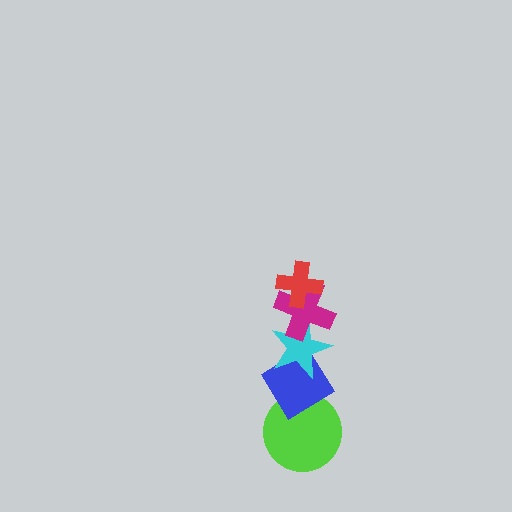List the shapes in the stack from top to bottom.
From top to bottom: the red cross, the magenta cross, the cyan star, the blue diamond, the lime circle.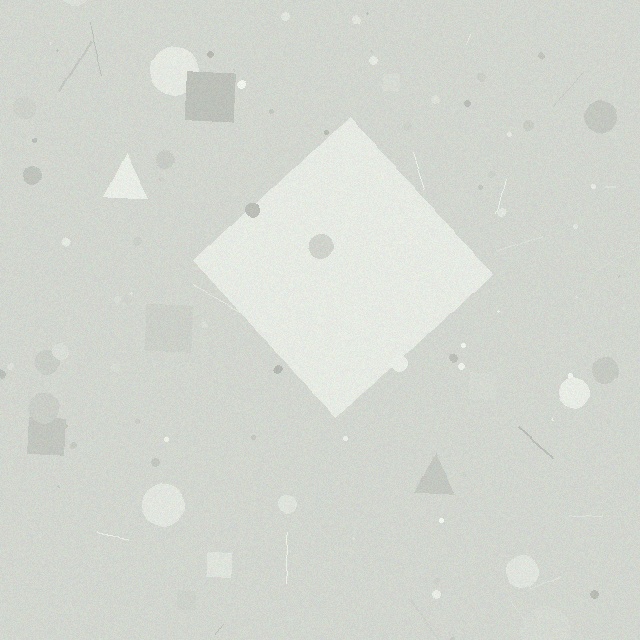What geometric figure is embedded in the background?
A diamond is embedded in the background.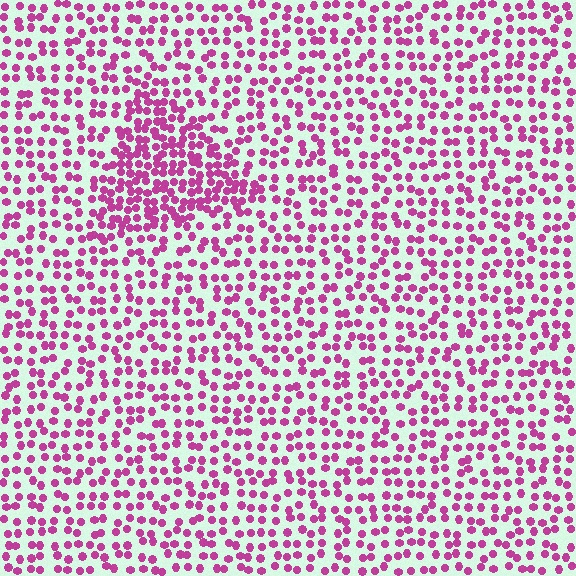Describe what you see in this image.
The image contains small magenta elements arranged at two different densities. A triangle-shaped region is visible where the elements are more densely packed than the surrounding area.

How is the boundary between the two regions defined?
The boundary is defined by a change in element density (approximately 1.9x ratio). All elements are the same color, size, and shape.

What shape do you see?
I see a triangle.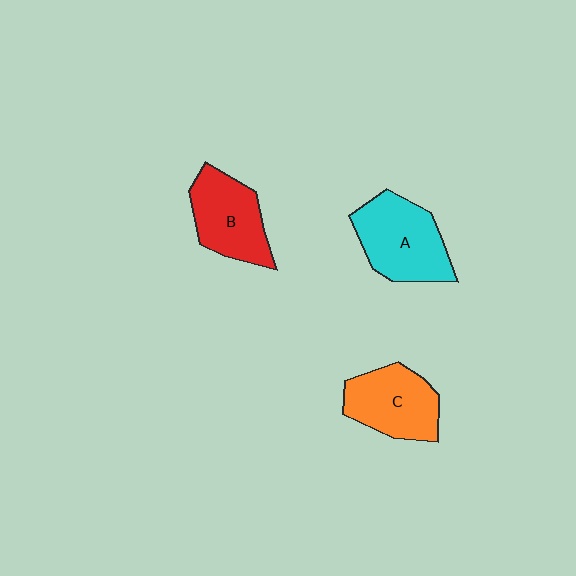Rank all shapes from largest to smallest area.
From largest to smallest: A (cyan), C (orange), B (red).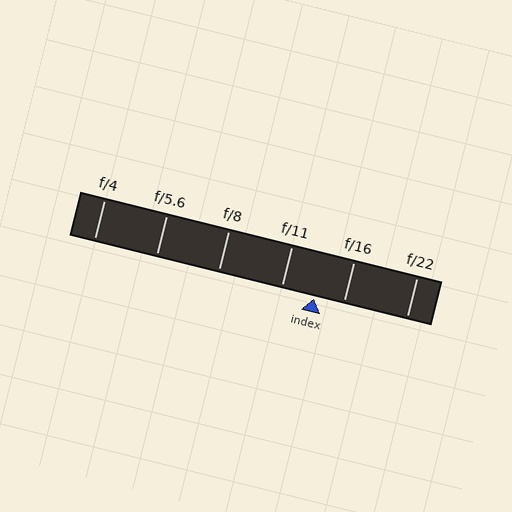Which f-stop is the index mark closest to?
The index mark is closest to f/16.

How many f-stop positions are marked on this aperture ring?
There are 6 f-stop positions marked.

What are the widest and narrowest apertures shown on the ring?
The widest aperture shown is f/4 and the narrowest is f/22.